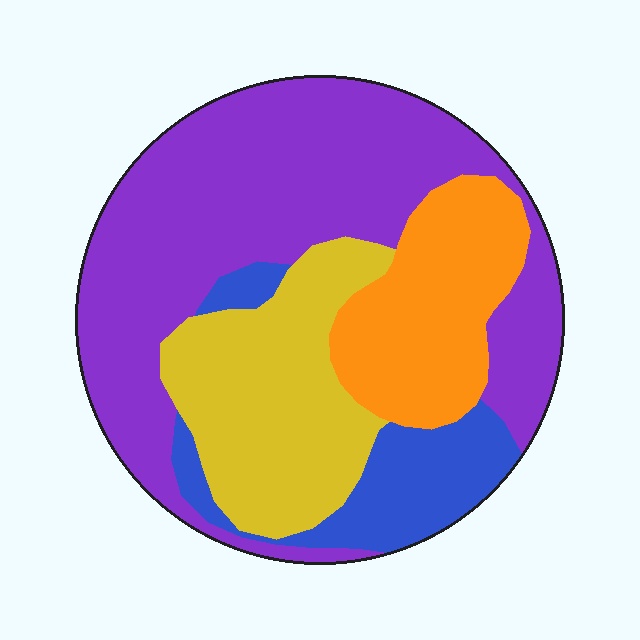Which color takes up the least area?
Blue, at roughly 15%.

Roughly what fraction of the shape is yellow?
Yellow takes up about one fifth (1/5) of the shape.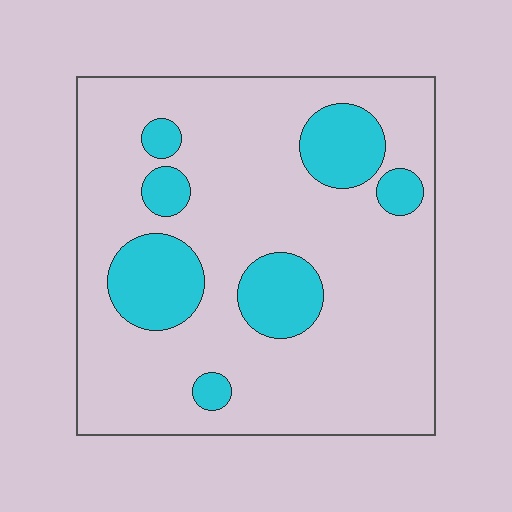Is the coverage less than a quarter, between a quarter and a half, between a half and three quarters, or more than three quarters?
Less than a quarter.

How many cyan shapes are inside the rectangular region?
7.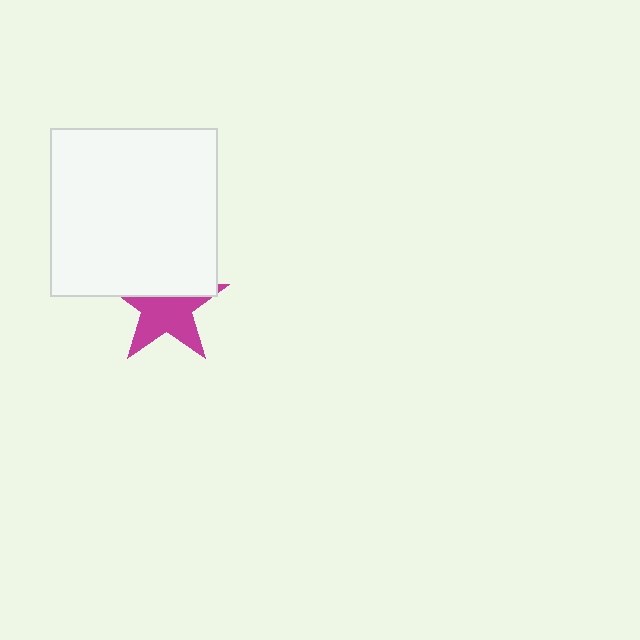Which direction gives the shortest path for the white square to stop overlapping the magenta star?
Moving up gives the shortest separation.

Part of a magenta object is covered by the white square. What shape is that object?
It is a star.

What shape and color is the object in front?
The object in front is a white square.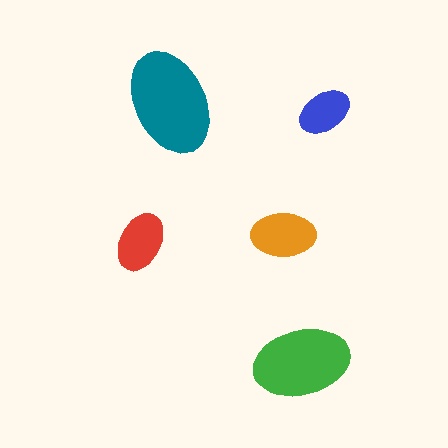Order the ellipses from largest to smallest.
the teal one, the green one, the orange one, the red one, the blue one.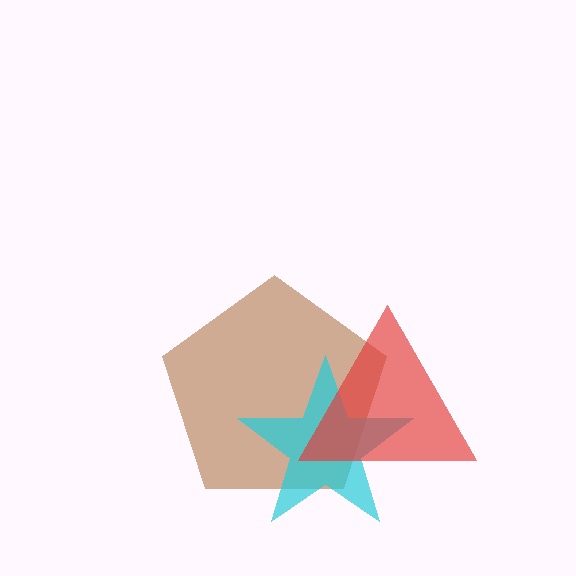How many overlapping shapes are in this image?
There are 3 overlapping shapes in the image.